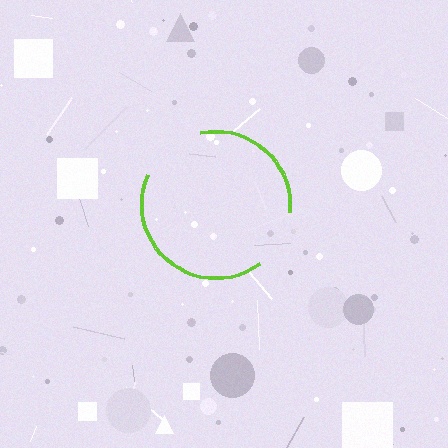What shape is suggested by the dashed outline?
The dashed outline suggests a circle.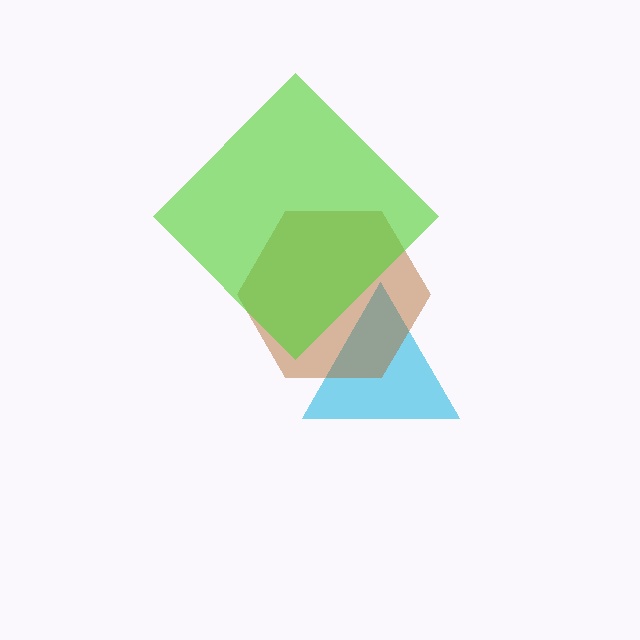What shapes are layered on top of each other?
The layered shapes are: a cyan triangle, a brown hexagon, a lime diamond.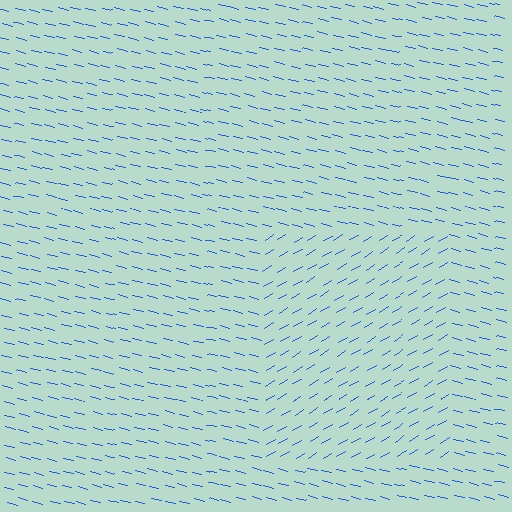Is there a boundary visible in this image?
Yes, there is a texture boundary formed by a change in line orientation.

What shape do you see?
I see a rectangle.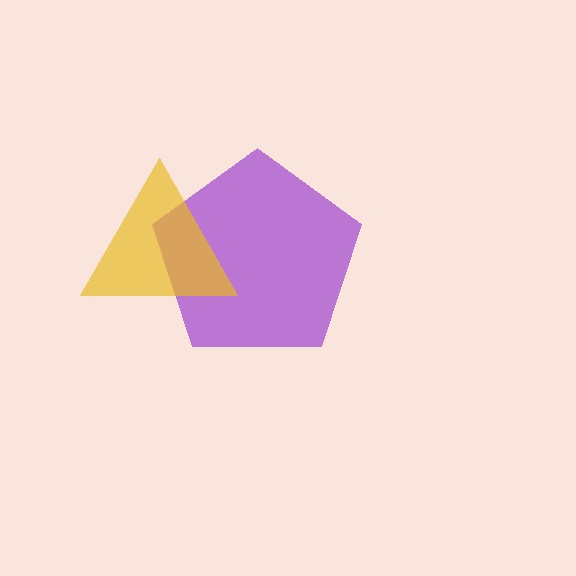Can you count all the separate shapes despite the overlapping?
Yes, there are 2 separate shapes.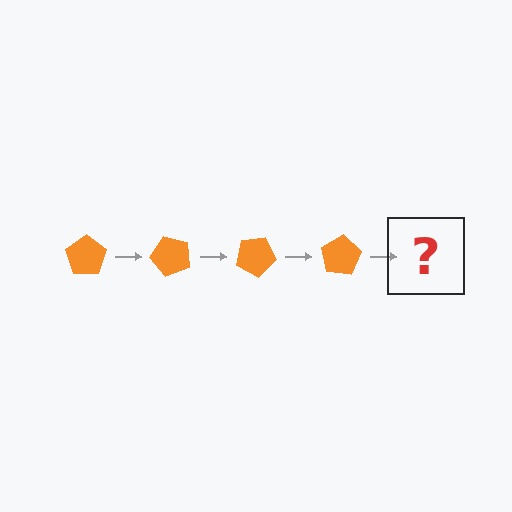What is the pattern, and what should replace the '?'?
The pattern is that the pentagon rotates 50 degrees each step. The '?' should be an orange pentagon rotated 200 degrees.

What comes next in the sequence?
The next element should be an orange pentagon rotated 200 degrees.